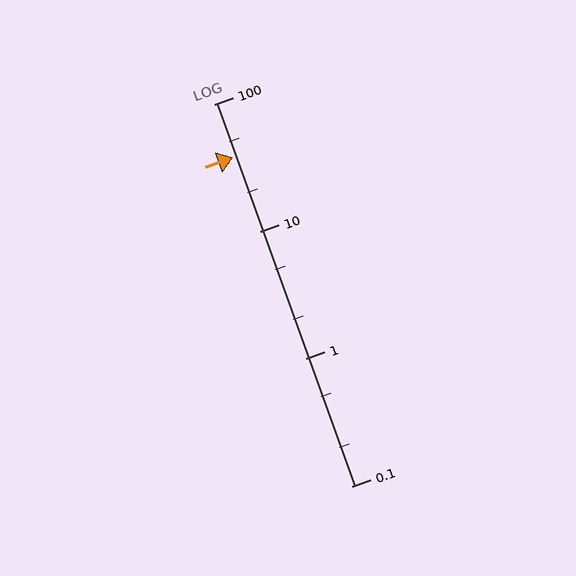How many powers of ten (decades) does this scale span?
The scale spans 3 decades, from 0.1 to 100.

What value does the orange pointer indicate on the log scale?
The pointer indicates approximately 38.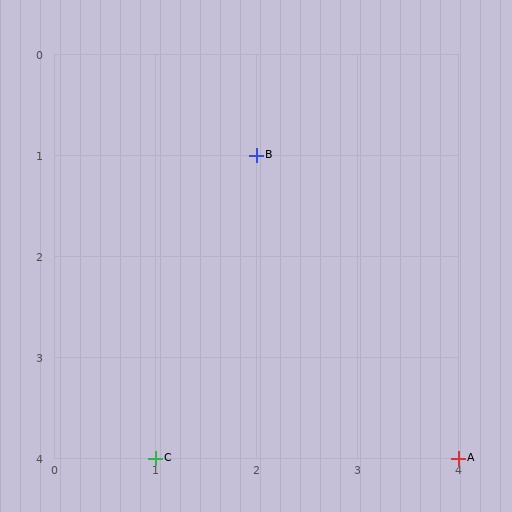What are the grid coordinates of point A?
Point A is at grid coordinates (4, 4).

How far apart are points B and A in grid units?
Points B and A are 2 columns and 3 rows apart (about 3.6 grid units diagonally).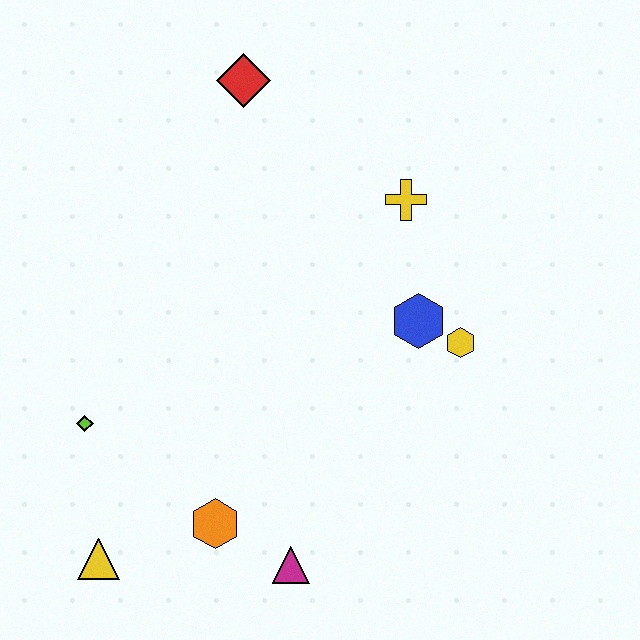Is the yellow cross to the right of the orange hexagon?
Yes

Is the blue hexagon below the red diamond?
Yes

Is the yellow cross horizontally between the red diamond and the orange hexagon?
No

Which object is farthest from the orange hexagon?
The red diamond is farthest from the orange hexagon.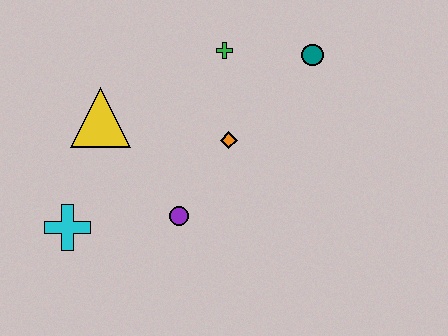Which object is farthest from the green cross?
The cyan cross is farthest from the green cross.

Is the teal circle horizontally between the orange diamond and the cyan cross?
No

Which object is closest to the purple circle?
The orange diamond is closest to the purple circle.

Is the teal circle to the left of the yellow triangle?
No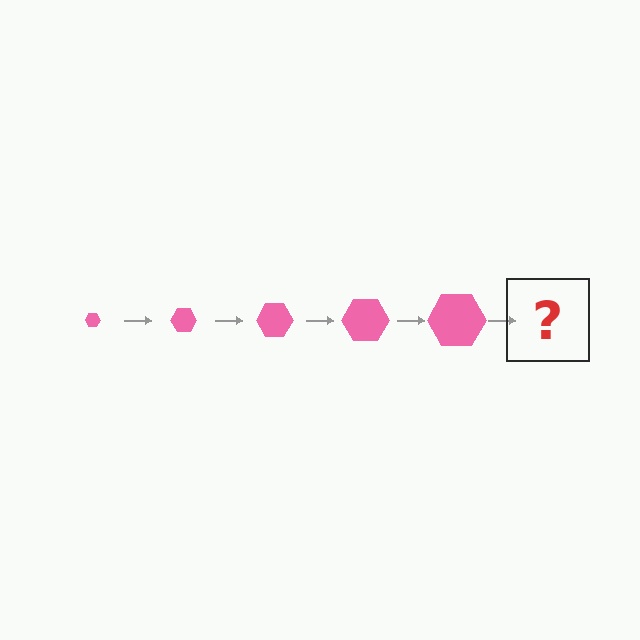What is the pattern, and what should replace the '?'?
The pattern is that the hexagon gets progressively larger each step. The '?' should be a pink hexagon, larger than the previous one.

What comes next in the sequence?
The next element should be a pink hexagon, larger than the previous one.